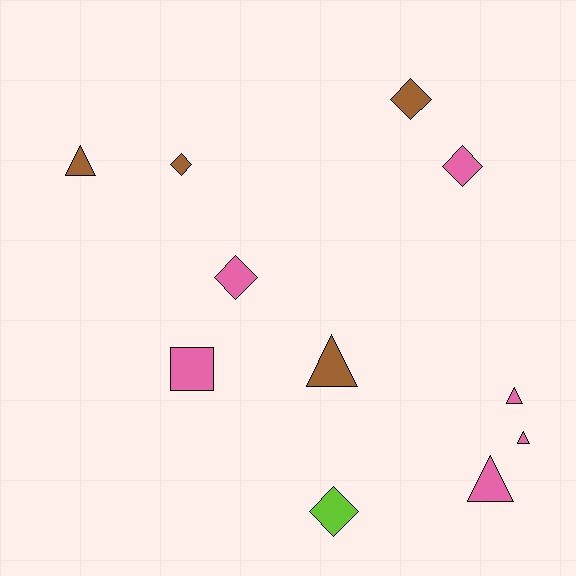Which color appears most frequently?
Pink, with 6 objects.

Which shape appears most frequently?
Triangle, with 5 objects.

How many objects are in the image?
There are 11 objects.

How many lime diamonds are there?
There is 1 lime diamond.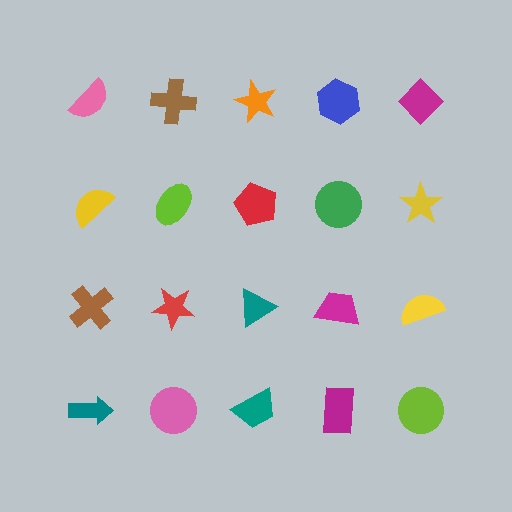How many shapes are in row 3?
5 shapes.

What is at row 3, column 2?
A red star.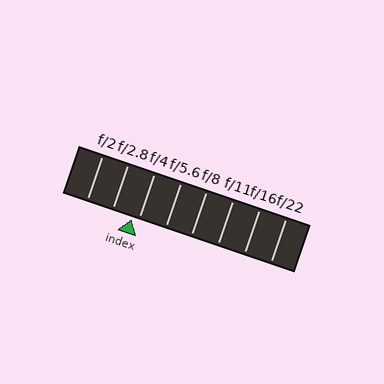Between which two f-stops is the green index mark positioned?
The index mark is between f/2.8 and f/4.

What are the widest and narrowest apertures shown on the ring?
The widest aperture shown is f/2 and the narrowest is f/22.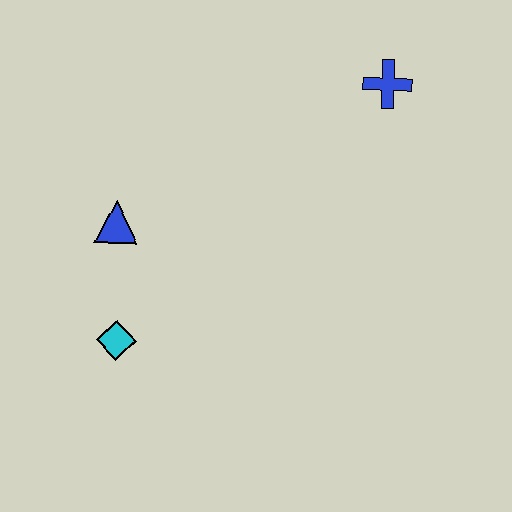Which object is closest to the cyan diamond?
The blue triangle is closest to the cyan diamond.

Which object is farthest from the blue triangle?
The blue cross is farthest from the blue triangle.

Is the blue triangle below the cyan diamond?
No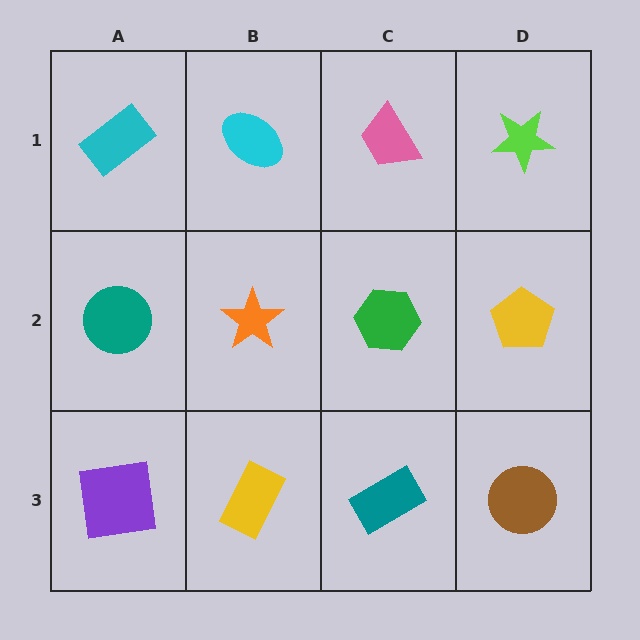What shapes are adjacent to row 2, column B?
A cyan ellipse (row 1, column B), a yellow rectangle (row 3, column B), a teal circle (row 2, column A), a green hexagon (row 2, column C).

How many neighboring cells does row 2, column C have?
4.